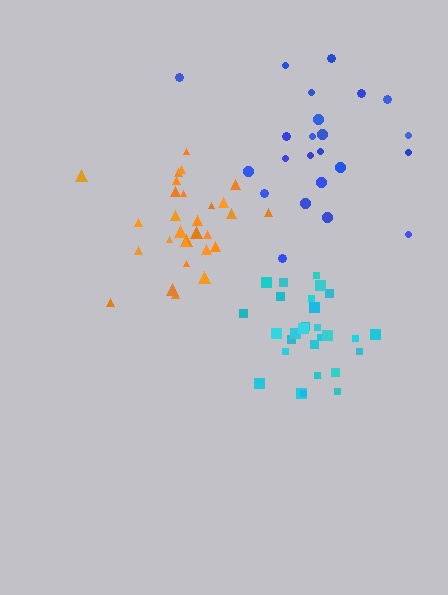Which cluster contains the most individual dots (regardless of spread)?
Orange (29).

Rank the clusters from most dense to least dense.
cyan, orange, blue.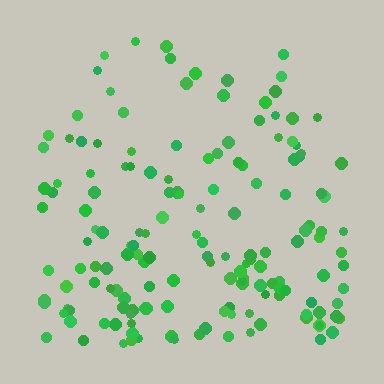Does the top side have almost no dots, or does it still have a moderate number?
Still a moderate number, just noticeably fewer than the bottom.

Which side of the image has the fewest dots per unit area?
The top.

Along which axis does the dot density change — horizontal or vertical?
Vertical.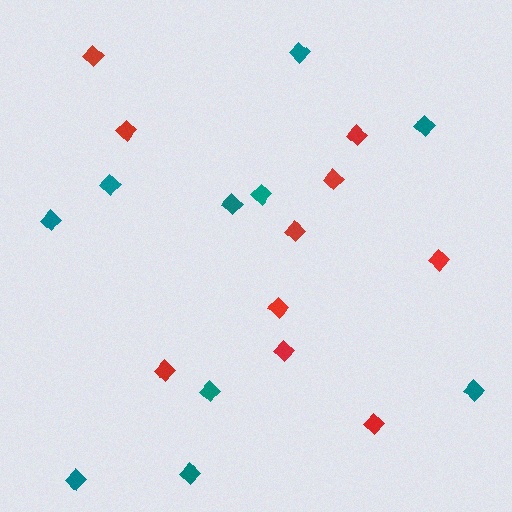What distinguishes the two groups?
There are 2 groups: one group of red diamonds (10) and one group of teal diamonds (10).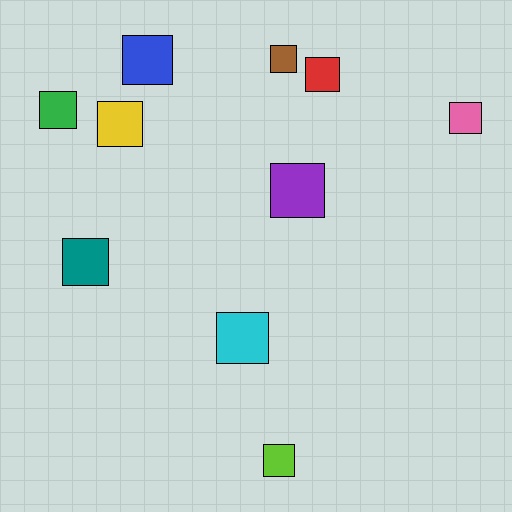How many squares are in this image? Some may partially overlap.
There are 10 squares.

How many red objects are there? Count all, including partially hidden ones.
There is 1 red object.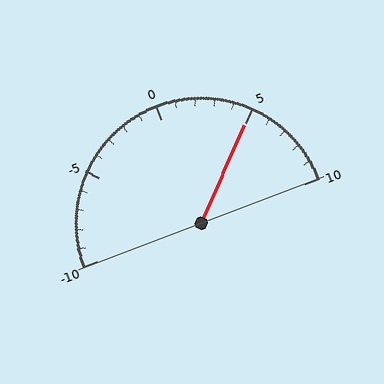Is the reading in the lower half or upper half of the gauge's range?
The reading is in the upper half of the range (-10 to 10).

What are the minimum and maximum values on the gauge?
The gauge ranges from -10 to 10.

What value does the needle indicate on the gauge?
The needle indicates approximately 5.